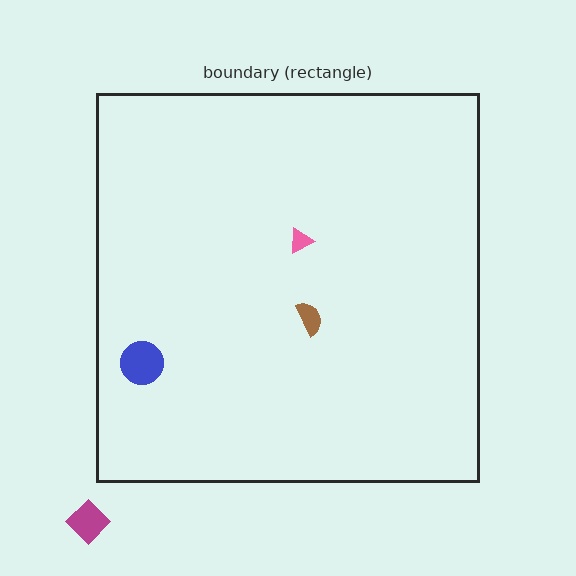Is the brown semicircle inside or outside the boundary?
Inside.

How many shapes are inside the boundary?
3 inside, 1 outside.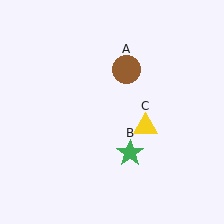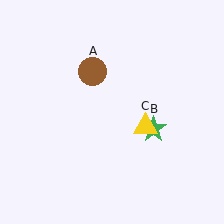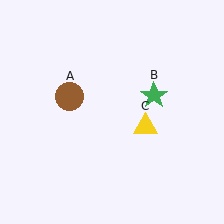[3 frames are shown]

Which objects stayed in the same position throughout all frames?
Yellow triangle (object C) remained stationary.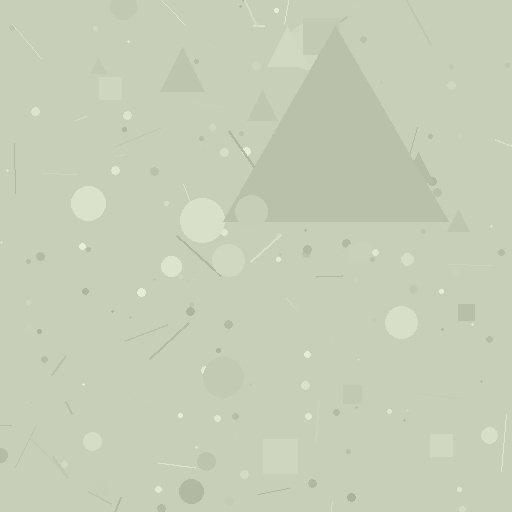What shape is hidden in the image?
A triangle is hidden in the image.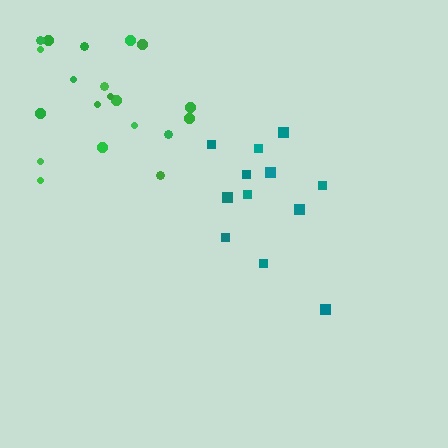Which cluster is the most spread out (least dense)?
Green.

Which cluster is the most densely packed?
Teal.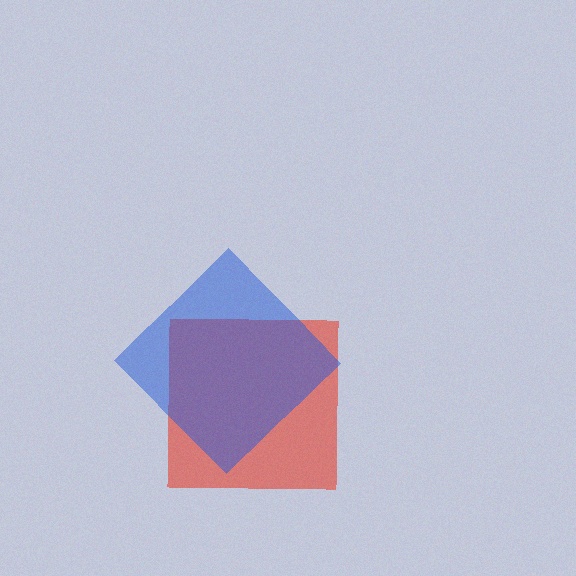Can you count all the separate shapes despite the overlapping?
Yes, there are 2 separate shapes.